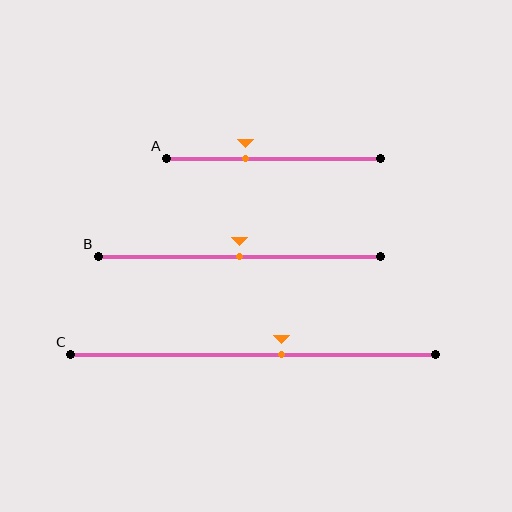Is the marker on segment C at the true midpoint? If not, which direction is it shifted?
No, the marker on segment C is shifted to the right by about 8% of the segment length.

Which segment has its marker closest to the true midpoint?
Segment B has its marker closest to the true midpoint.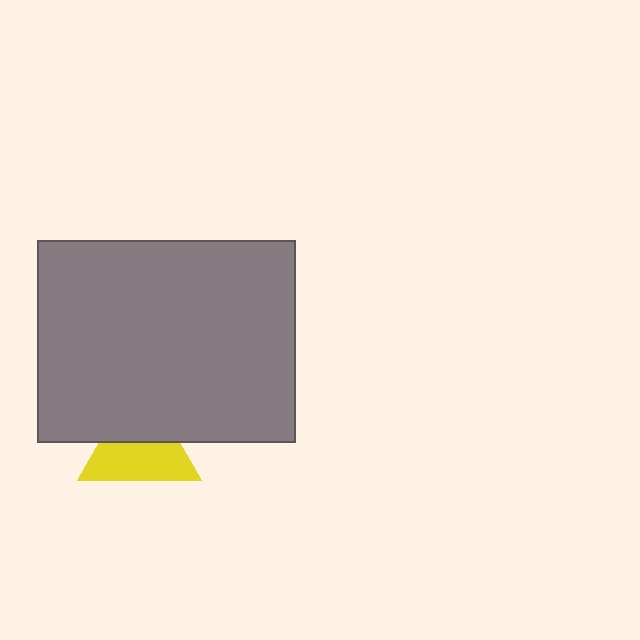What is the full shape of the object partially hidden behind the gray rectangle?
The partially hidden object is a yellow triangle.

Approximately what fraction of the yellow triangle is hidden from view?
Roughly 43% of the yellow triangle is hidden behind the gray rectangle.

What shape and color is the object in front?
The object in front is a gray rectangle.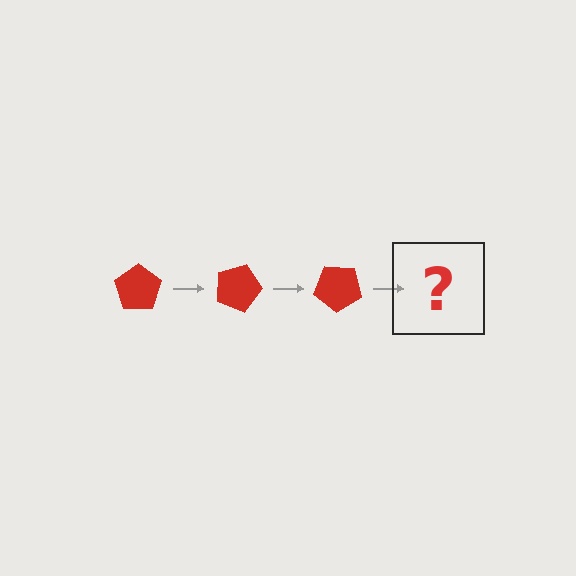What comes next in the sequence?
The next element should be a red pentagon rotated 60 degrees.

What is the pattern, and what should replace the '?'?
The pattern is that the pentagon rotates 20 degrees each step. The '?' should be a red pentagon rotated 60 degrees.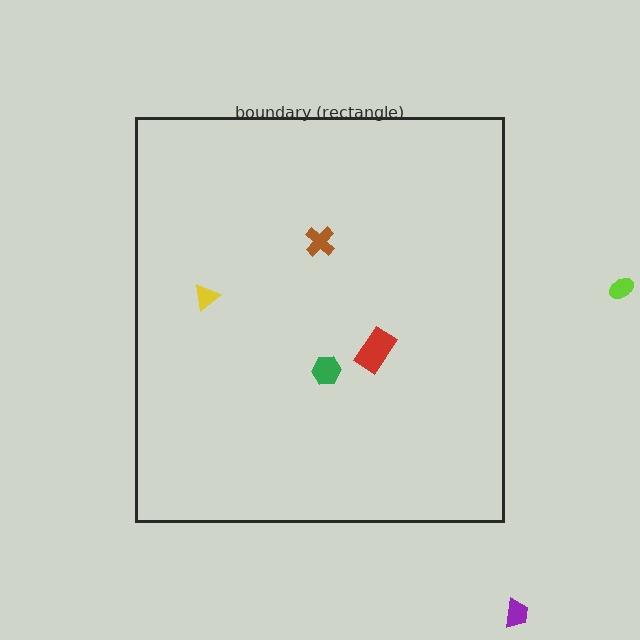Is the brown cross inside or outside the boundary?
Inside.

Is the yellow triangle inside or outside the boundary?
Inside.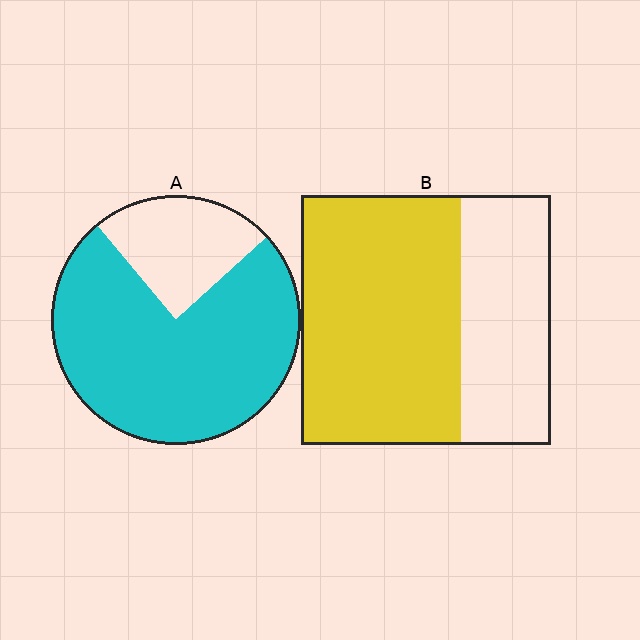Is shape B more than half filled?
Yes.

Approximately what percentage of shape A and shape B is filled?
A is approximately 75% and B is approximately 65%.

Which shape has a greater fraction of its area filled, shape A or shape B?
Shape A.